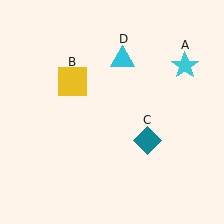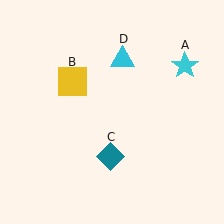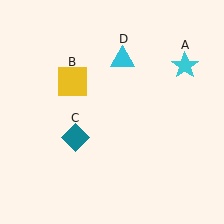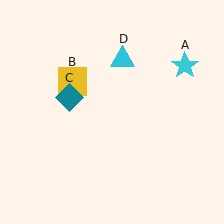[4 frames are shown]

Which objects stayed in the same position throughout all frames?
Cyan star (object A) and yellow square (object B) and cyan triangle (object D) remained stationary.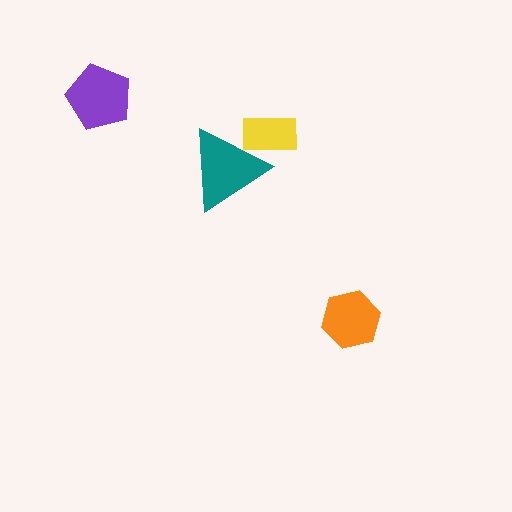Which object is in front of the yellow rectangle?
The teal triangle is in front of the yellow rectangle.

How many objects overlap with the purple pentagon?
0 objects overlap with the purple pentagon.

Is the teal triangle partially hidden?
No, no other shape covers it.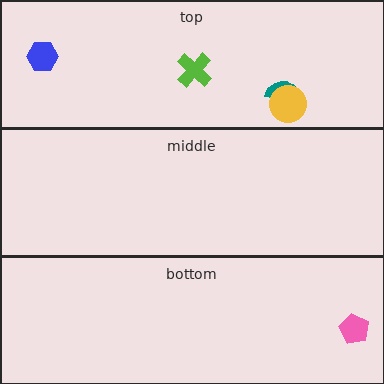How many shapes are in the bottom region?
1.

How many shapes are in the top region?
4.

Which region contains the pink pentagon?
The bottom region.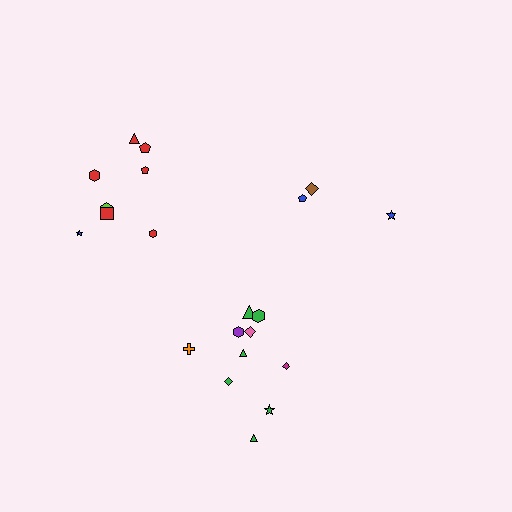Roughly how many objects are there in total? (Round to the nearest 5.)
Roughly 20 objects in total.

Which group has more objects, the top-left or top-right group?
The top-left group.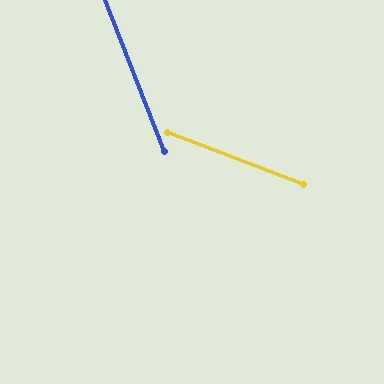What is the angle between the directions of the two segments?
Approximately 48 degrees.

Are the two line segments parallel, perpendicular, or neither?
Neither parallel nor perpendicular — they differ by about 48°.